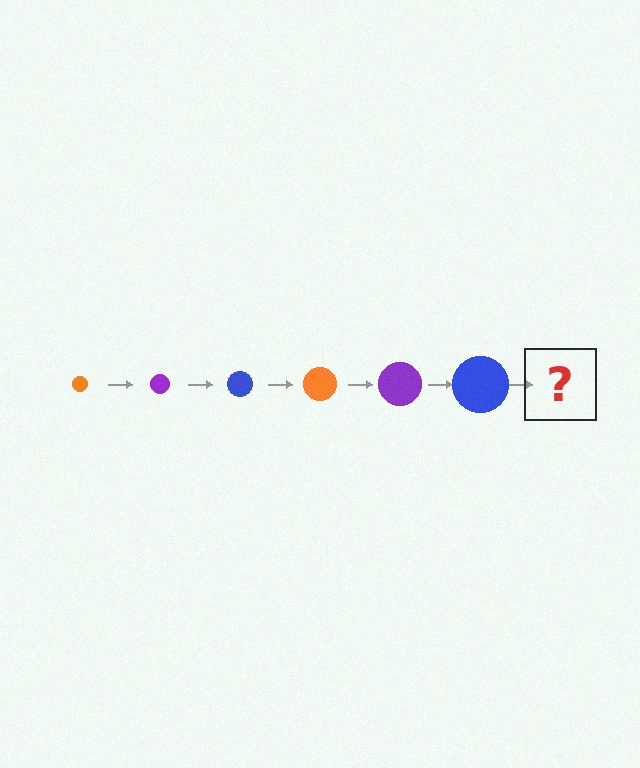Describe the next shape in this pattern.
It should be an orange circle, larger than the previous one.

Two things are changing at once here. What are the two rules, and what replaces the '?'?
The two rules are that the circle grows larger each step and the color cycles through orange, purple, and blue. The '?' should be an orange circle, larger than the previous one.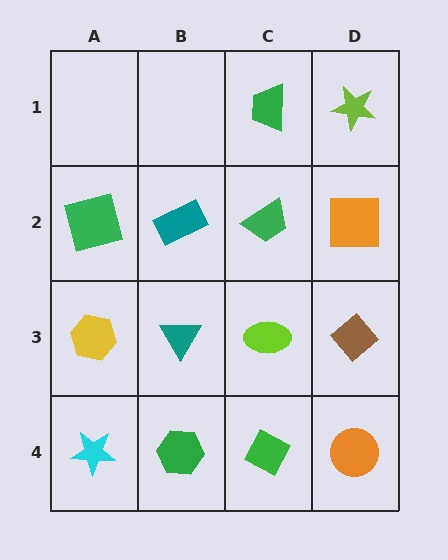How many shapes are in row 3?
4 shapes.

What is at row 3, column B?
A teal triangle.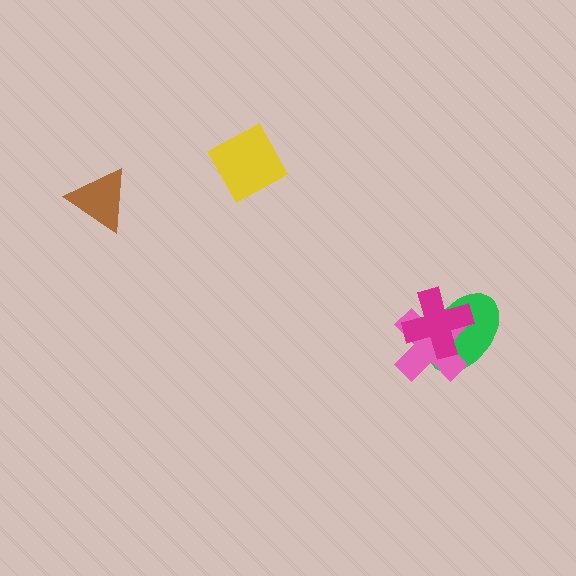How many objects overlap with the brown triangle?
0 objects overlap with the brown triangle.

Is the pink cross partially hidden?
Yes, it is partially covered by another shape.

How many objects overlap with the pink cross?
2 objects overlap with the pink cross.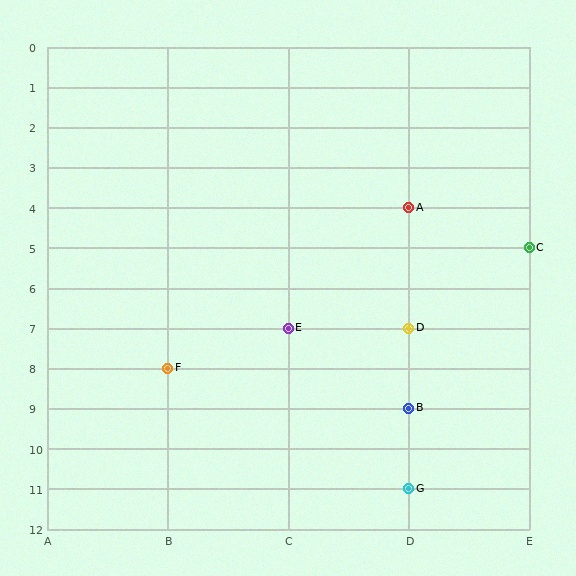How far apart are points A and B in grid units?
Points A and B are 5 rows apart.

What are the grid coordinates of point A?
Point A is at grid coordinates (D, 4).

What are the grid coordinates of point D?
Point D is at grid coordinates (D, 7).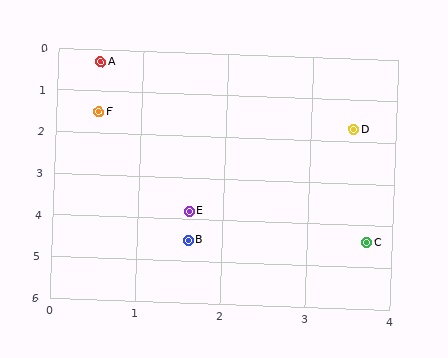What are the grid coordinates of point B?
Point B is at approximately (1.6, 4.5).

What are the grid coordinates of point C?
Point C is at approximately (3.7, 4.4).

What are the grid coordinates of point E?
Point E is at approximately (1.6, 3.8).